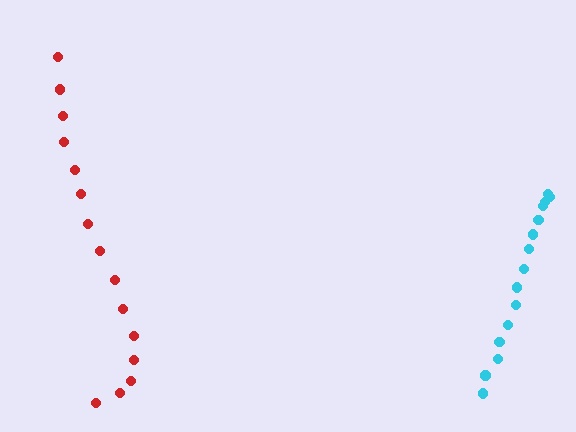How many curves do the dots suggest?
There are 2 distinct paths.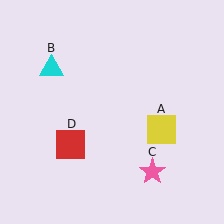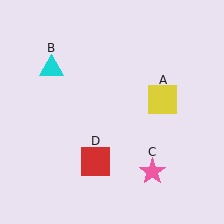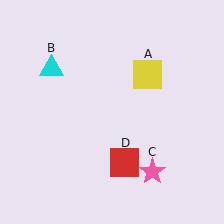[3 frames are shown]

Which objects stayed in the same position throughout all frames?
Cyan triangle (object B) and pink star (object C) remained stationary.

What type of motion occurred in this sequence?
The yellow square (object A), red square (object D) rotated counterclockwise around the center of the scene.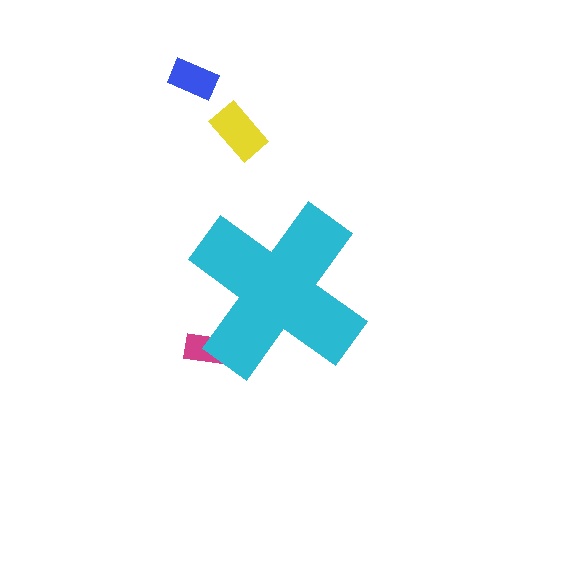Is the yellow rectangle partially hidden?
No, the yellow rectangle is fully visible.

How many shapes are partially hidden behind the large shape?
1 shape is partially hidden.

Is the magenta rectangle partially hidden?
Yes, the magenta rectangle is partially hidden behind the cyan cross.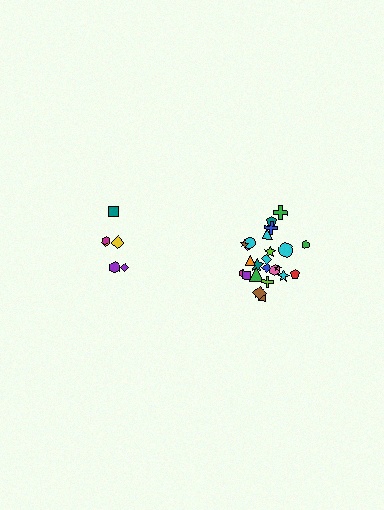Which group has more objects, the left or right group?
The right group.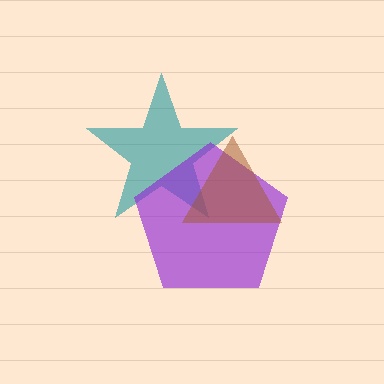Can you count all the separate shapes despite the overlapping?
Yes, there are 3 separate shapes.